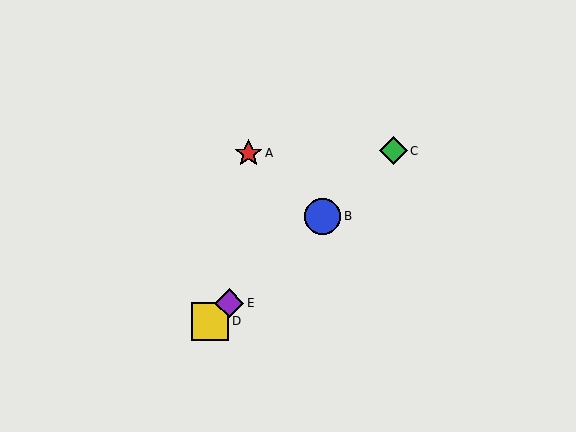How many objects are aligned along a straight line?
4 objects (B, C, D, E) are aligned along a straight line.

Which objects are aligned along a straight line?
Objects B, C, D, E are aligned along a straight line.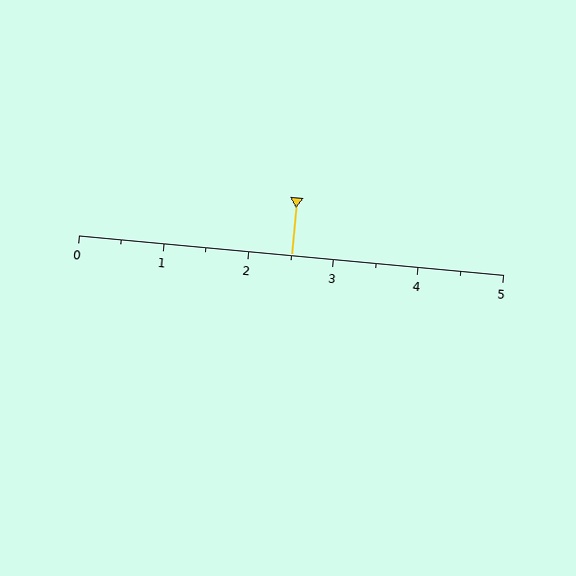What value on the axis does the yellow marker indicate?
The marker indicates approximately 2.5.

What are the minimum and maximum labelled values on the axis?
The axis runs from 0 to 5.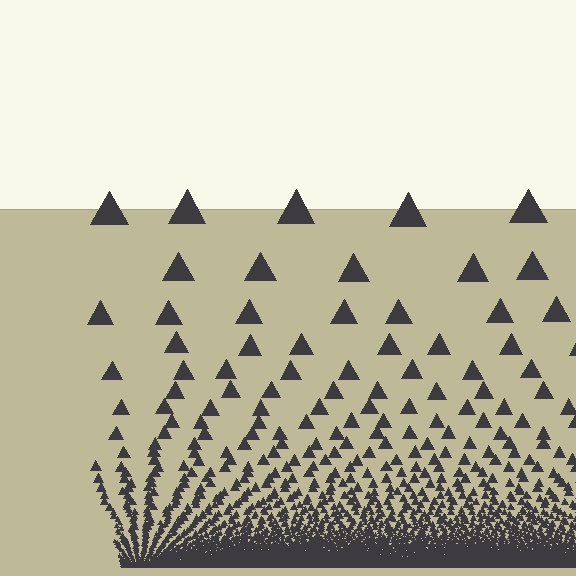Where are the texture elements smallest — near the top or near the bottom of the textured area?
Near the bottom.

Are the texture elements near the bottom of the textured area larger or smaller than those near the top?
Smaller. The gradient is inverted — elements near the bottom are smaller and denser.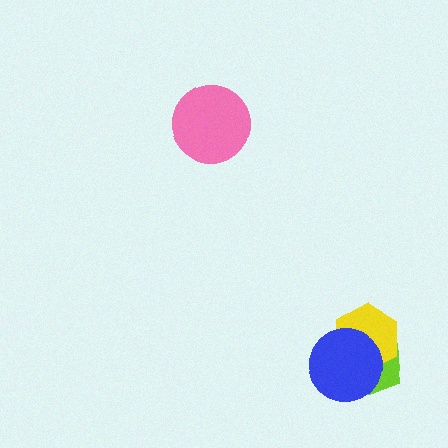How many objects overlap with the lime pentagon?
2 objects overlap with the lime pentagon.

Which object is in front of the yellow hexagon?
The blue circle is in front of the yellow hexagon.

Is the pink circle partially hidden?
No, no other shape covers it.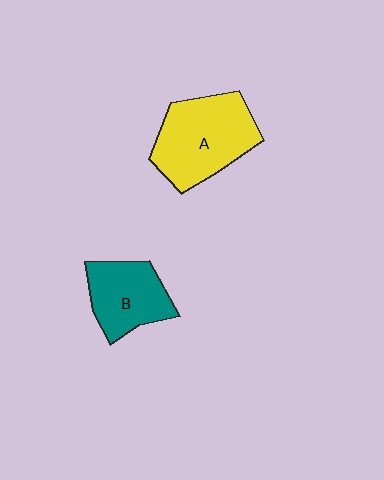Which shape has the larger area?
Shape A (yellow).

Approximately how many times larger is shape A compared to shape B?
Approximately 1.4 times.